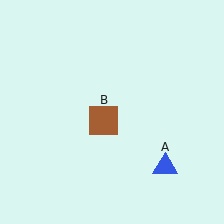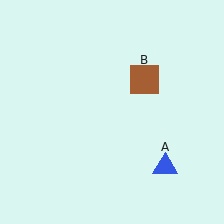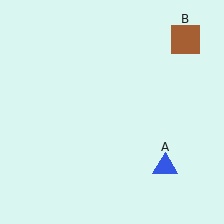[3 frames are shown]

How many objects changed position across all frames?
1 object changed position: brown square (object B).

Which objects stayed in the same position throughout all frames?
Blue triangle (object A) remained stationary.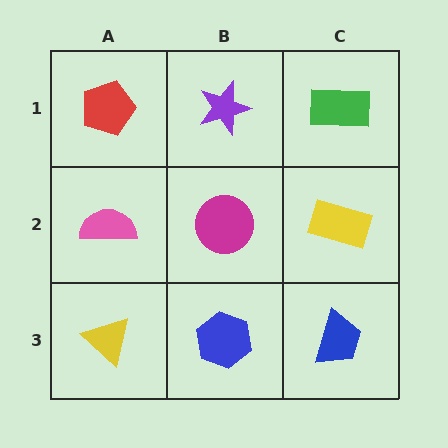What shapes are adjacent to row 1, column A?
A pink semicircle (row 2, column A), a purple star (row 1, column B).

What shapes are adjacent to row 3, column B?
A magenta circle (row 2, column B), a yellow triangle (row 3, column A), a blue trapezoid (row 3, column C).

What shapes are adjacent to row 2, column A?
A red pentagon (row 1, column A), a yellow triangle (row 3, column A), a magenta circle (row 2, column B).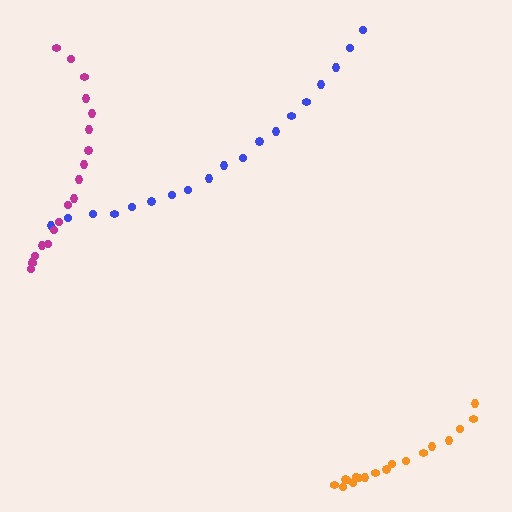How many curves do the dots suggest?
There are 3 distinct paths.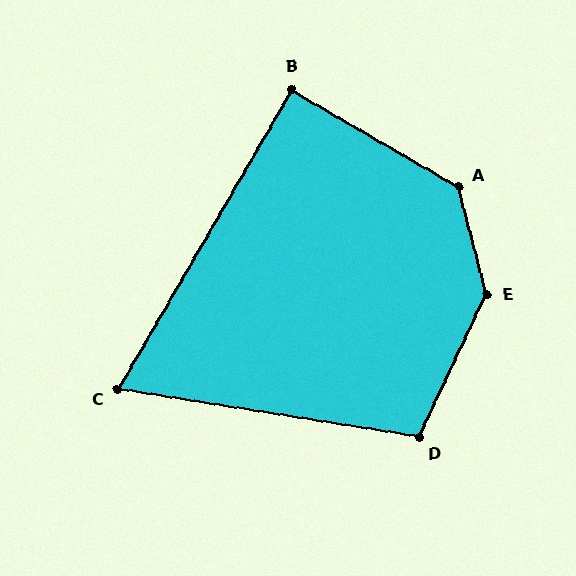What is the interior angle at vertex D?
Approximately 106 degrees (obtuse).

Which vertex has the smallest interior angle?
C, at approximately 69 degrees.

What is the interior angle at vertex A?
Approximately 135 degrees (obtuse).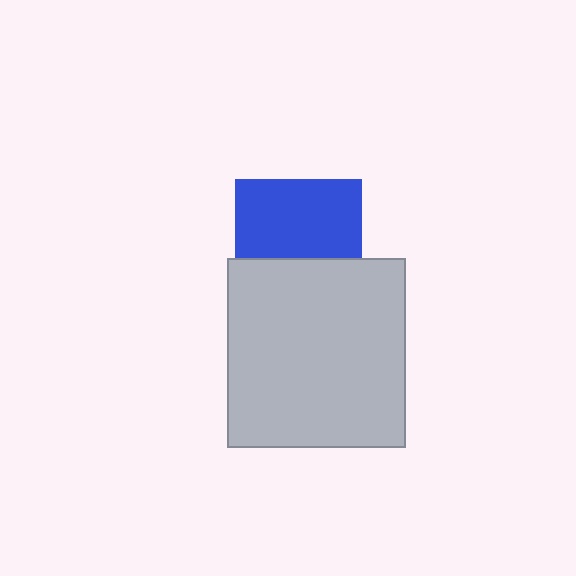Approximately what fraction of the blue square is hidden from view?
Roughly 38% of the blue square is hidden behind the light gray rectangle.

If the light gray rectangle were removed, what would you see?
You would see the complete blue square.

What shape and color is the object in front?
The object in front is a light gray rectangle.